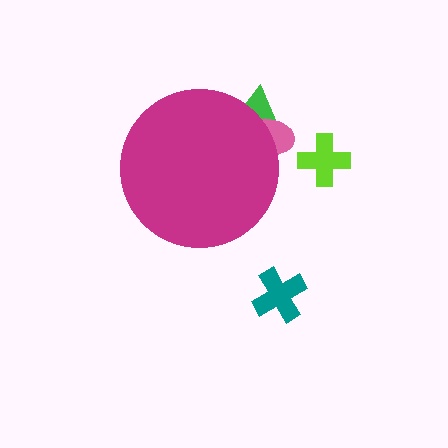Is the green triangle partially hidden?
Yes, the green triangle is partially hidden behind the magenta circle.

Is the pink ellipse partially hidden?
Yes, the pink ellipse is partially hidden behind the magenta circle.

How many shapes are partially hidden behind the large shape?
2 shapes are partially hidden.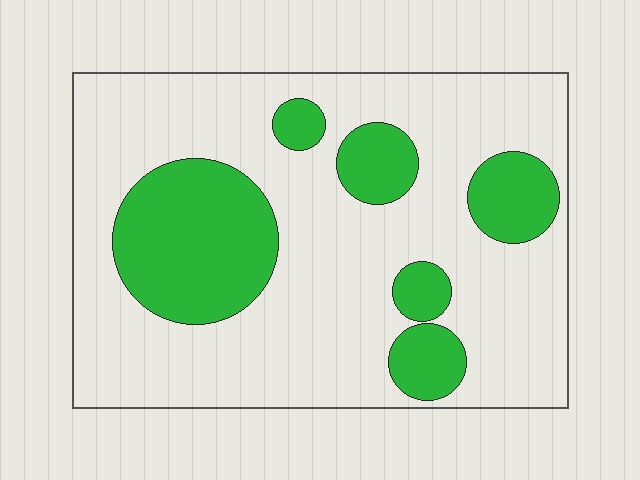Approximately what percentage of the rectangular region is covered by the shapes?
Approximately 25%.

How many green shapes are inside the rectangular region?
6.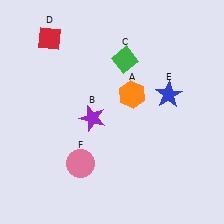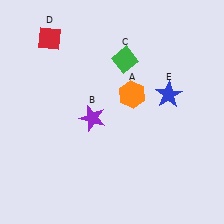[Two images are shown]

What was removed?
The pink circle (F) was removed in Image 2.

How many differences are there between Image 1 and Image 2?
There is 1 difference between the two images.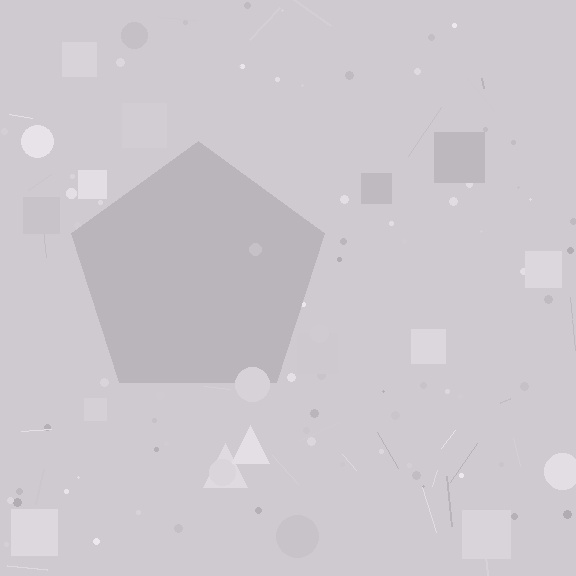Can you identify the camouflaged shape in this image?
The camouflaged shape is a pentagon.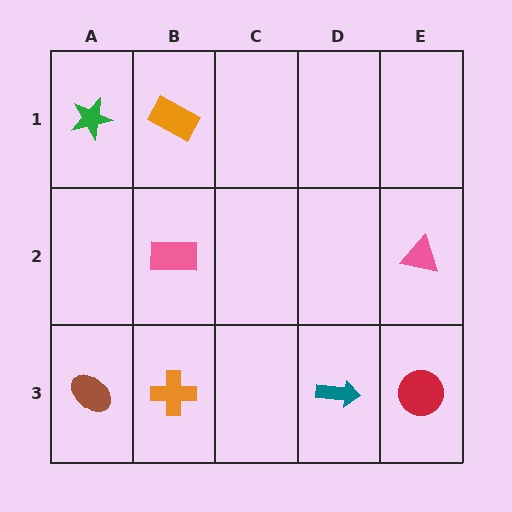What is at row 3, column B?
An orange cross.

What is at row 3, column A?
A brown ellipse.